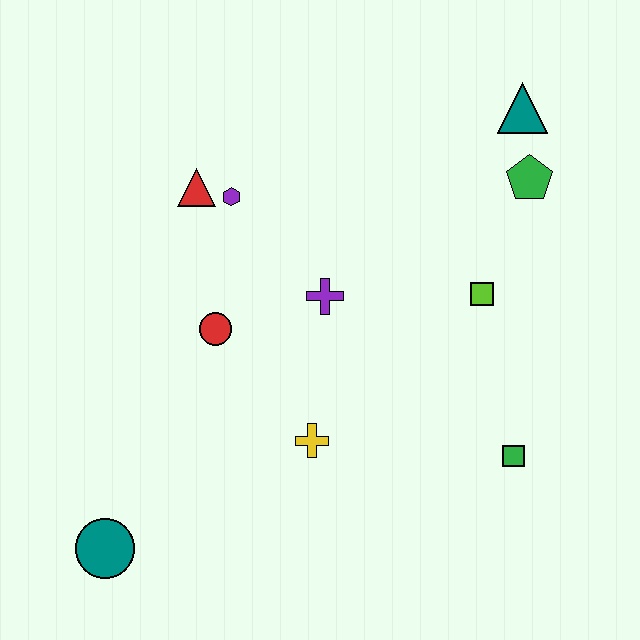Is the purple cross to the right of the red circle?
Yes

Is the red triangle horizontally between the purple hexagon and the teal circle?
Yes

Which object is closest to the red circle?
The purple cross is closest to the red circle.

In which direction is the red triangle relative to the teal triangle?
The red triangle is to the left of the teal triangle.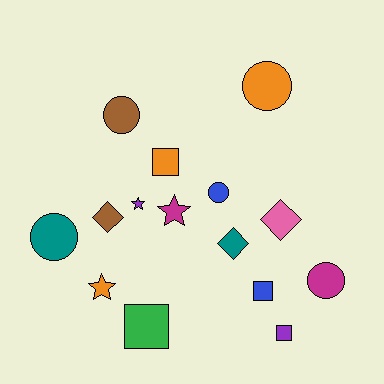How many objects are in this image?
There are 15 objects.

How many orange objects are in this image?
There are 3 orange objects.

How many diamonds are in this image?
There are 3 diamonds.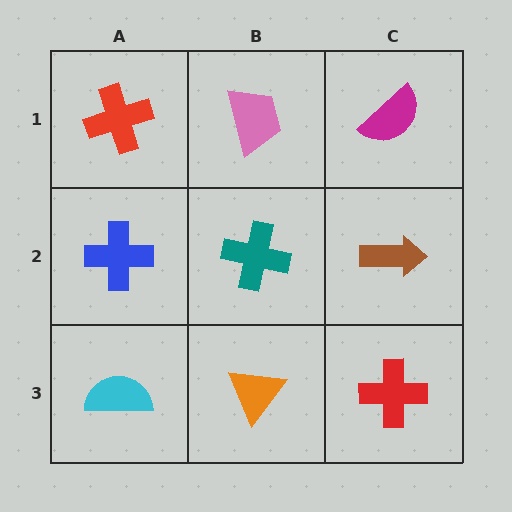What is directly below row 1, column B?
A teal cross.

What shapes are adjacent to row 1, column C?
A brown arrow (row 2, column C), a pink trapezoid (row 1, column B).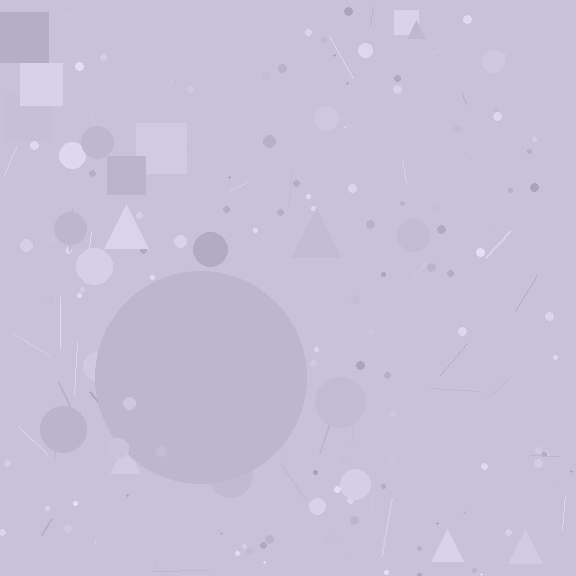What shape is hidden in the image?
A circle is hidden in the image.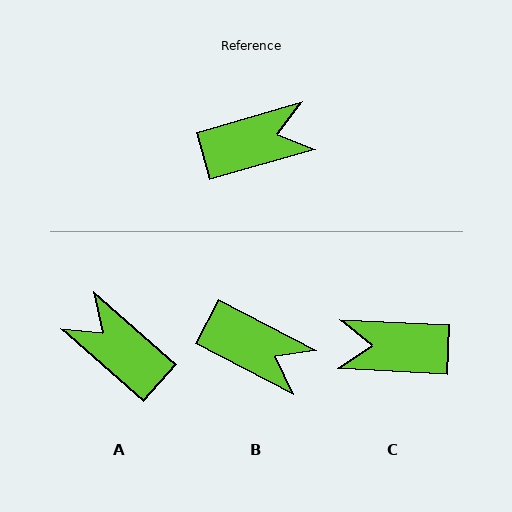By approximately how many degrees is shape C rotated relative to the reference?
Approximately 161 degrees counter-clockwise.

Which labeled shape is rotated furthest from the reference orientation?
C, about 161 degrees away.